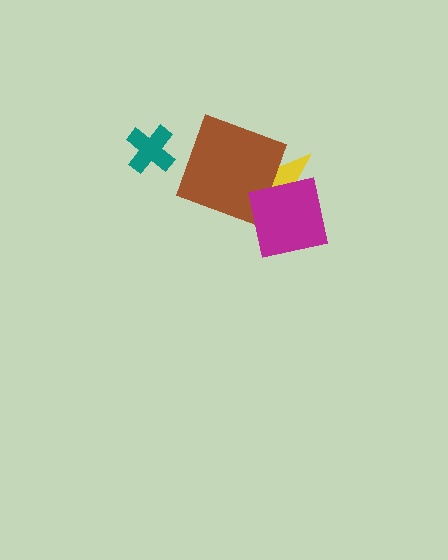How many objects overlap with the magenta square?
2 objects overlap with the magenta square.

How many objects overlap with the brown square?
2 objects overlap with the brown square.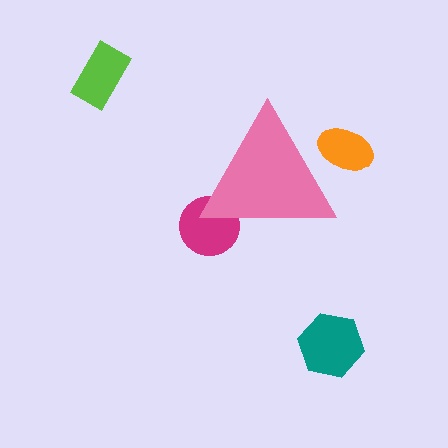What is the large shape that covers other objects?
A pink triangle.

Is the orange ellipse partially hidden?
Yes, the orange ellipse is partially hidden behind the pink triangle.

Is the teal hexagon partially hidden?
No, the teal hexagon is fully visible.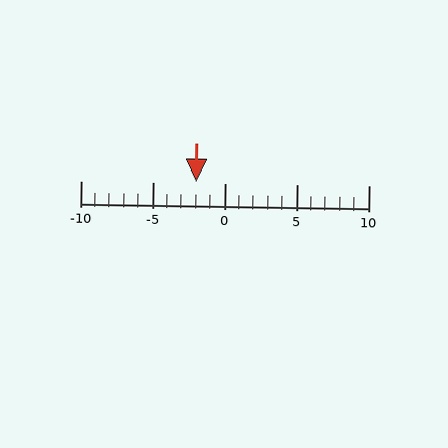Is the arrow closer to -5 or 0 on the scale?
The arrow is closer to 0.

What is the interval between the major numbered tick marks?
The major tick marks are spaced 5 units apart.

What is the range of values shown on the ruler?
The ruler shows values from -10 to 10.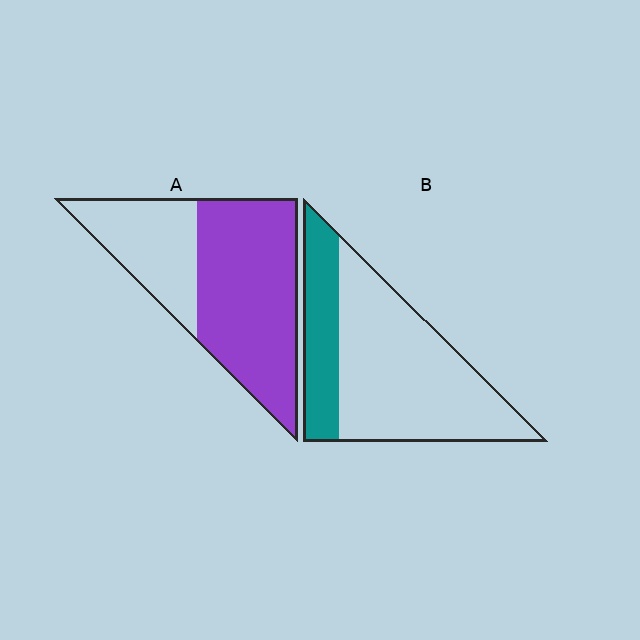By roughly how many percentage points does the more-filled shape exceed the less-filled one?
By roughly 40 percentage points (A over B).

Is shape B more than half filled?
No.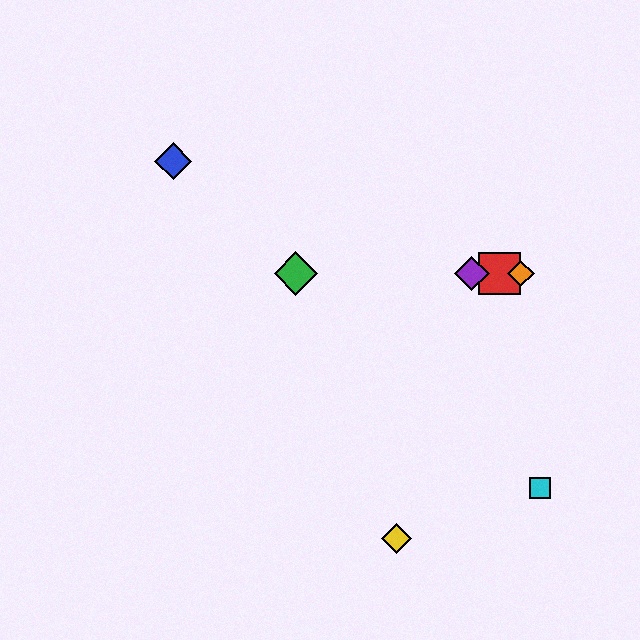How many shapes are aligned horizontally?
4 shapes (the red square, the green diamond, the purple diamond, the orange diamond) are aligned horizontally.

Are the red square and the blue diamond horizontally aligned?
No, the red square is at y≈274 and the blue diamond is at y≈161.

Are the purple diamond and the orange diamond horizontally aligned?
Yes, both are at y≈274.